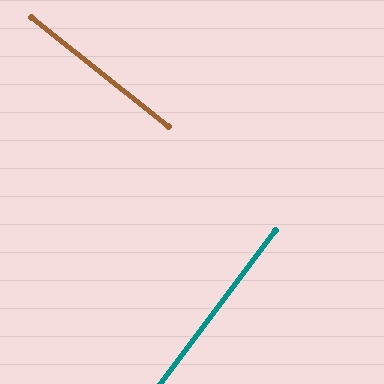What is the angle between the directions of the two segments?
Approximately 88 degrees.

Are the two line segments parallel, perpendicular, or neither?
Perpendicular — they meet at approximately 88°.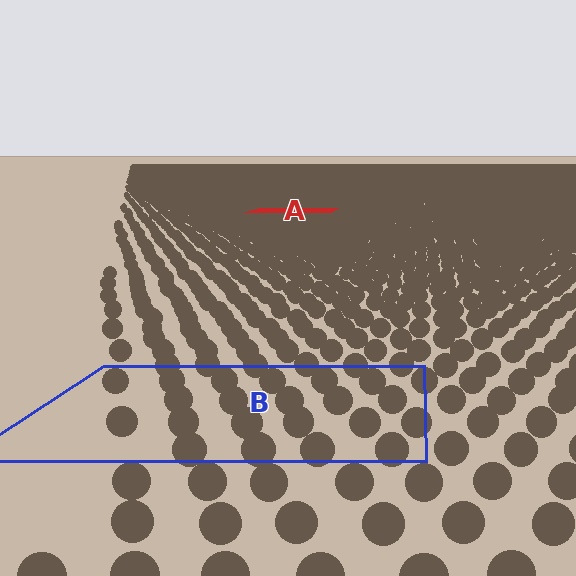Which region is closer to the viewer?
Region B is closer. The texture elements there are larger and more spread out.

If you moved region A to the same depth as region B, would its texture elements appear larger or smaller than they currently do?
They would appear larger. At a closer depth, the same texture elements are projected at a bigger on-screen size.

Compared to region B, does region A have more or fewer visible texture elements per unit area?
Region A has more texture elements per unit area — they are packed more densely because it is farther away.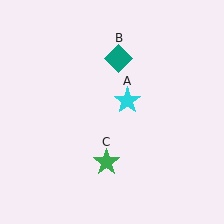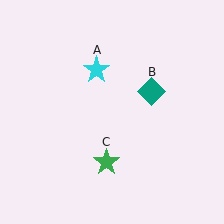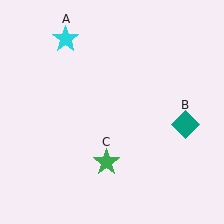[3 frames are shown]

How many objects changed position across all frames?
2 objects changed position: cyan star (object A), teal diamond (object B).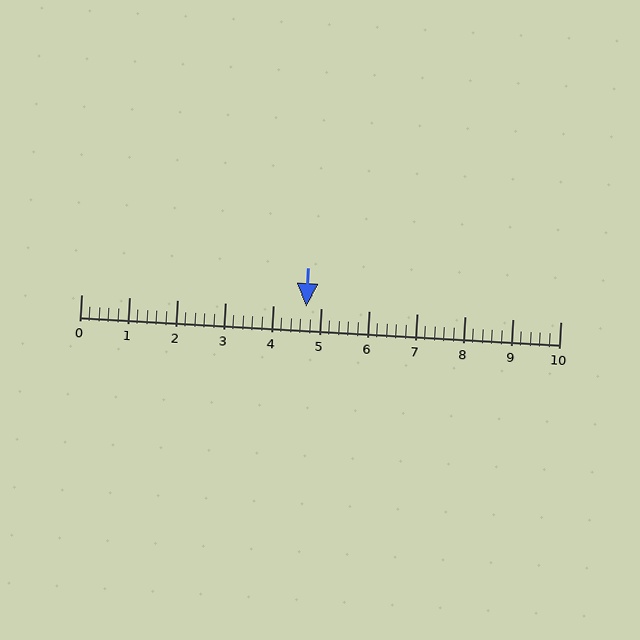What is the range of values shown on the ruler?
The ruler shows values from 0 to 10.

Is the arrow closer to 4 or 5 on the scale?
The arrow is closer to 5.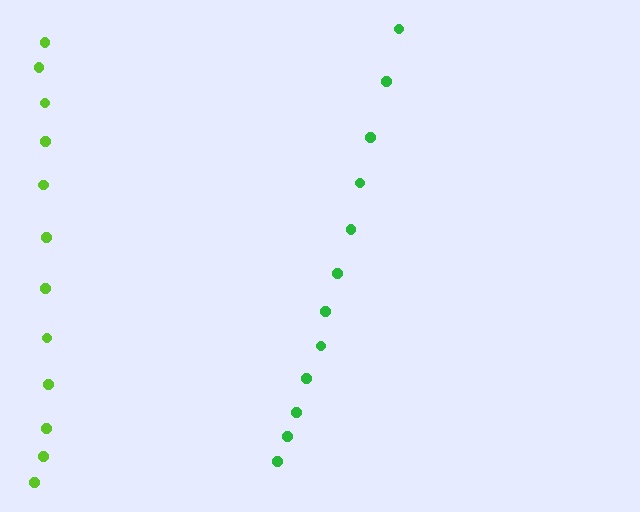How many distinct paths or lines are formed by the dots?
There are 2 distinct paths.